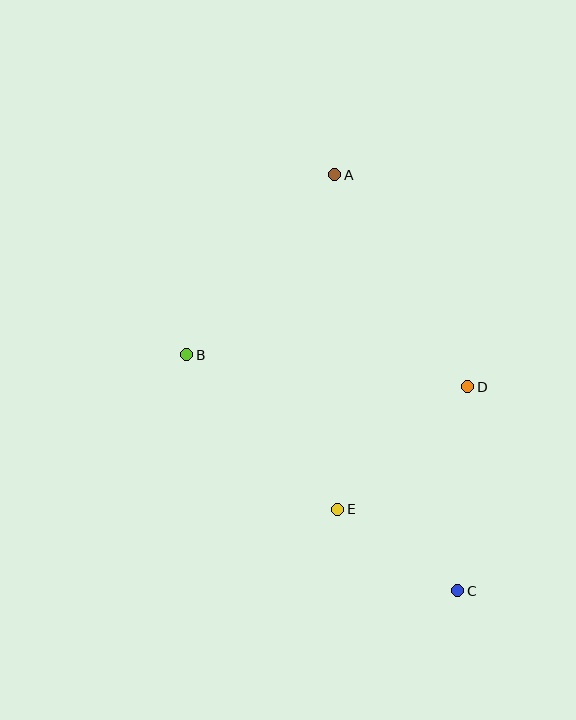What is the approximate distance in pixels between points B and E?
The distance between B and E is approximately 216 pixels.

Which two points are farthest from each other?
Points A and C are farthest from each other.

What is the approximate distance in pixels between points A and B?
The distance between A and B is approximately 233 pixels.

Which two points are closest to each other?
Points C and E are closest to each other.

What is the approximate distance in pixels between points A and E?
The distance between A and E is approximately 335 pixels.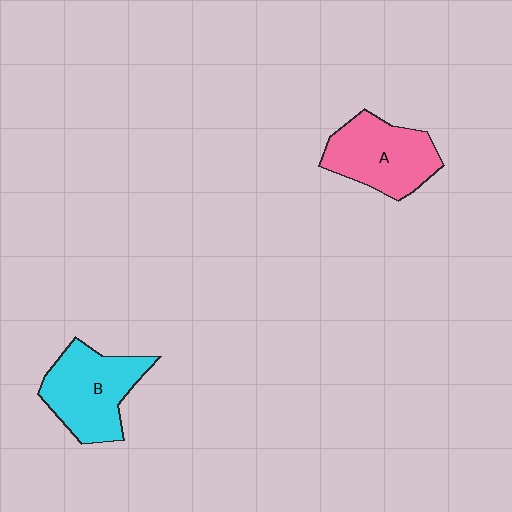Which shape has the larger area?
Shape B (cyan).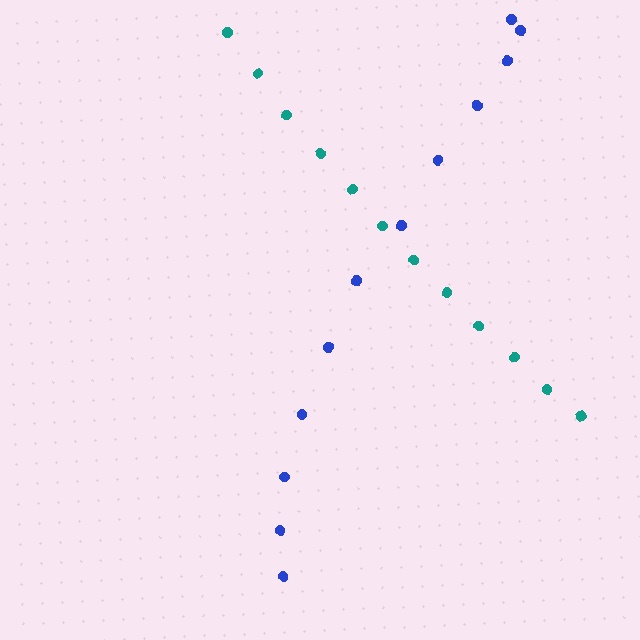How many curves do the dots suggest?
There are 2 distinct paths.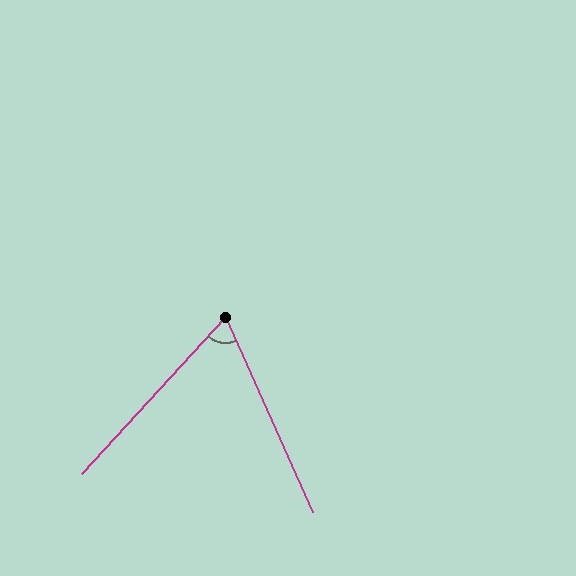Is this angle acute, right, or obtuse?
It is acute.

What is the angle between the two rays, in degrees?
Approximately 66 degrees.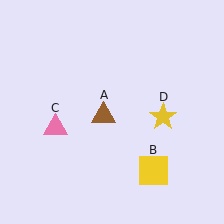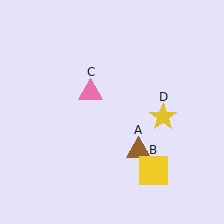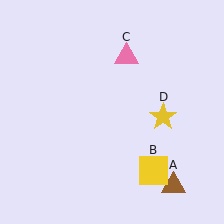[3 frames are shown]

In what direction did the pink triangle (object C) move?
The pink triangle (object C) moved up and to the right.